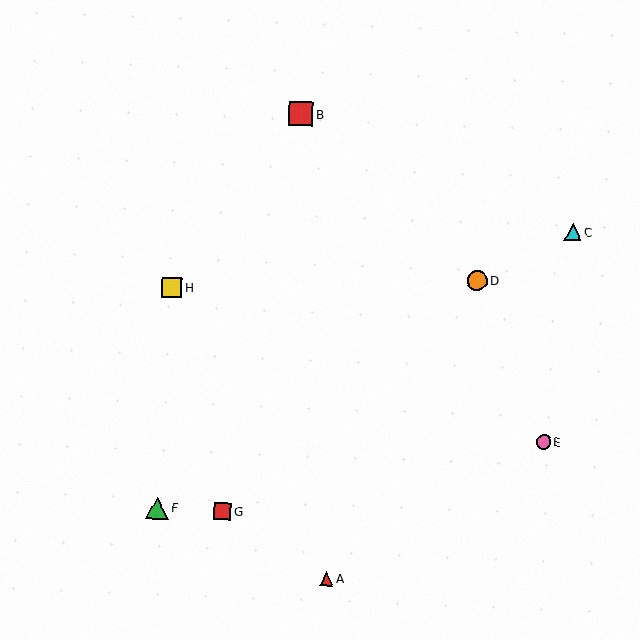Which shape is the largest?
The red square (labeled B) is the largest.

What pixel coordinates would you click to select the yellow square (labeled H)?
Click at (172, 287) to select the yellow square H.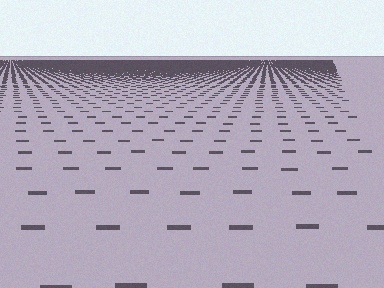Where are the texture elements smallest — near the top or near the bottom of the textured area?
Near the top.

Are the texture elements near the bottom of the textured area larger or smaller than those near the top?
Larger. Near the bottom, elements are closer to the viewer and appear at a bigger on-screen size.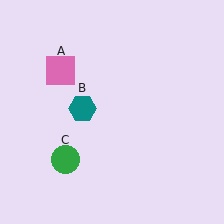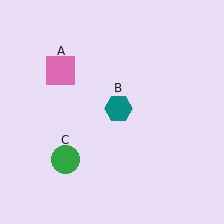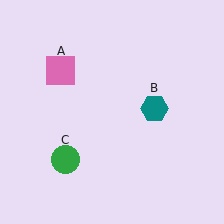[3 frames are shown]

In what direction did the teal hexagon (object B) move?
The teal hexagon (object B) moved right.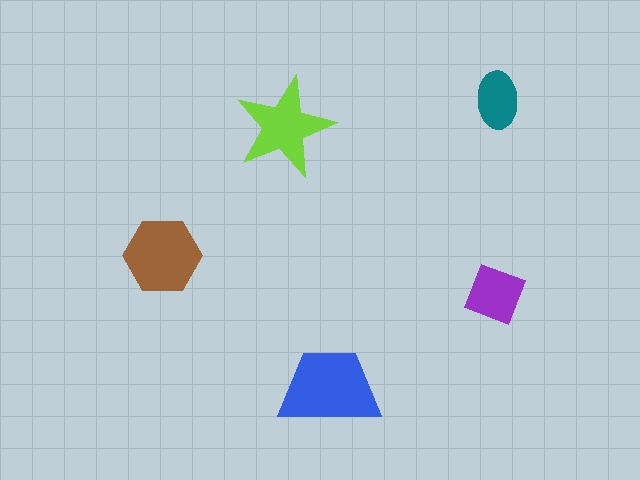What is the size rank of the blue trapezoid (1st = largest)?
1st.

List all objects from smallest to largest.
The teal ellipse, the purple diamond, the lime star, the brown hexagon, the blue trapezoid.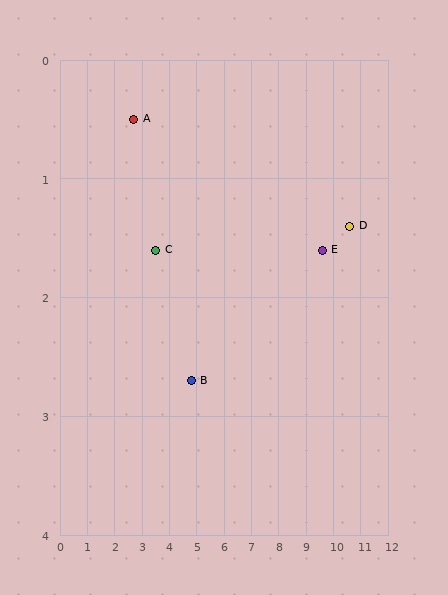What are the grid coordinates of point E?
Point E is at approximately (9.6, 1.6).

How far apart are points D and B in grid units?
Points D and B are about 5.9 grid units apart.